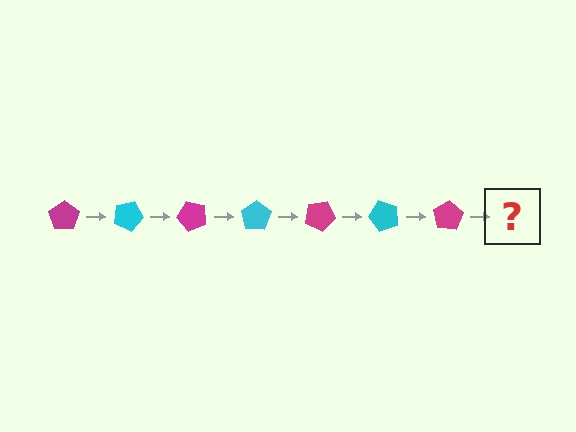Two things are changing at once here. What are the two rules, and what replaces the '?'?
The two rules are that it rotates 25 degrees each step and the color cycles through magenta and cyan. The '?' should be a cyan pentagon, rotated 175 degrees from the start.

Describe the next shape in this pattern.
It should be a cyan pentagon, rotated 175 degrees from the start.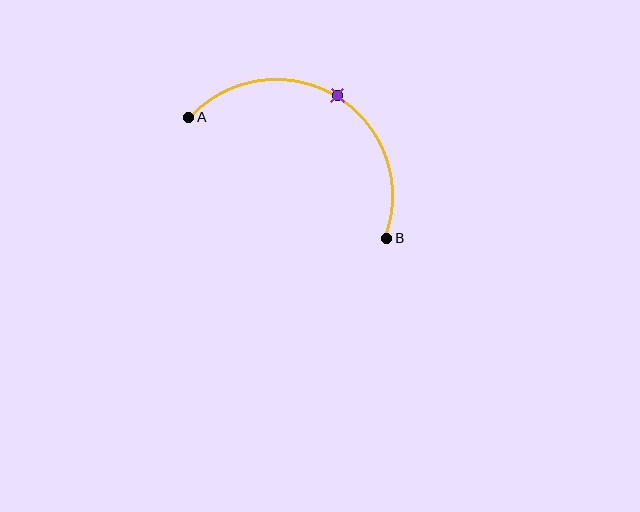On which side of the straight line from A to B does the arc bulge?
The arc bulges above the straight line connecting A and B.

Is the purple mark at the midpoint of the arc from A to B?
Yes. The purple mark lies on the arc at equal arc-length from both A and B — it is the arc midpoint.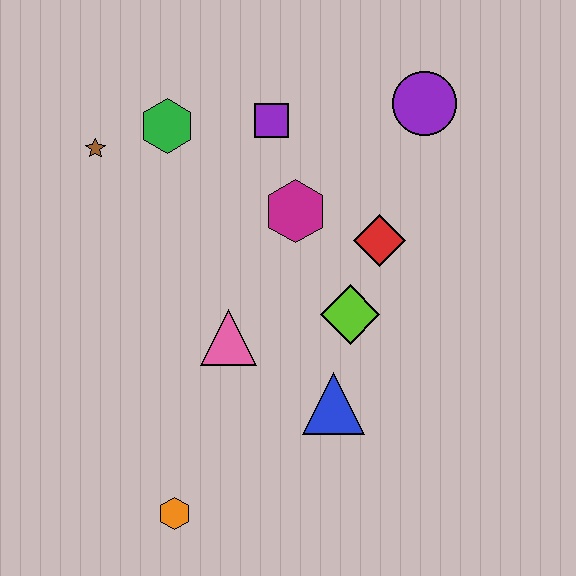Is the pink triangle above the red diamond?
No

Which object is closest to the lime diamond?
The red diamond is closest to the lime diamond.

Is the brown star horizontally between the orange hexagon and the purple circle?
No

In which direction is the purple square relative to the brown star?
The purple square is to the right of the brown star.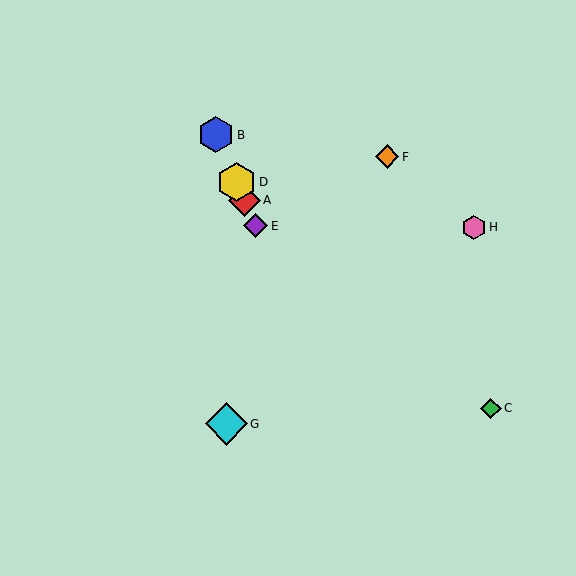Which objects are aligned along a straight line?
Objects A, B, D, E are aligned along a straight line.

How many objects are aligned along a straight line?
4 objects (A, B, D, E) are aligned along a straight line.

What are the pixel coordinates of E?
Object E is at (256, 226).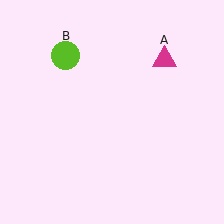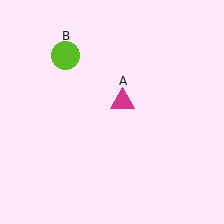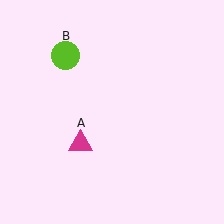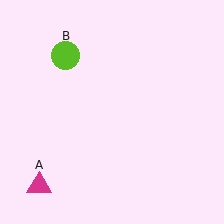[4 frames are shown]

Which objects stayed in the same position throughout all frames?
Lime circle (object B) remained stationary.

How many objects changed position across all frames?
1 object changed position: magenta triangle (object A).